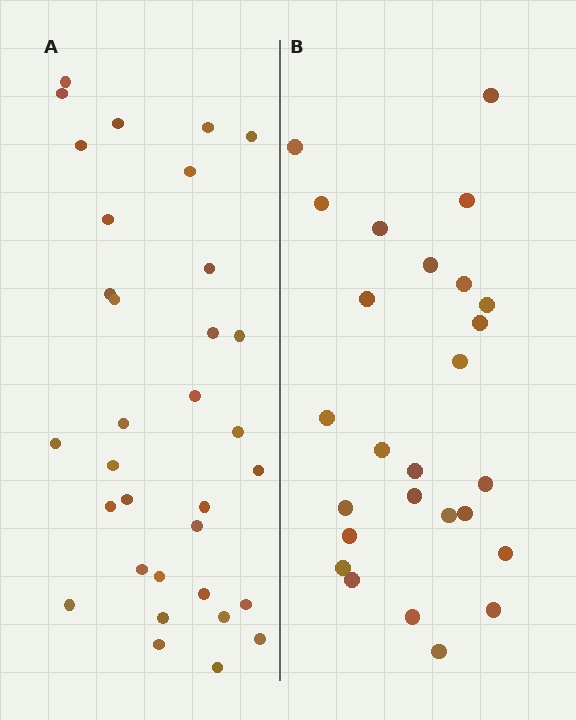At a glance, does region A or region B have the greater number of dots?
Region A (the left region) has more dots.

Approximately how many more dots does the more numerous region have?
Region A has roughly 8 or so more dots than region B.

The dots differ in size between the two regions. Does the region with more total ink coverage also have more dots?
No. Region B has more total ink coverage because its dots are larger, but region A actually contains more individual dots. Total area can be misleading — the number of items is what matters here.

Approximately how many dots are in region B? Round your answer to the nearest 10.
About 30 dots. (The exact count is 26, which rounds to 30.)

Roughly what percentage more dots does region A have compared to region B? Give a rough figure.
About 25% more.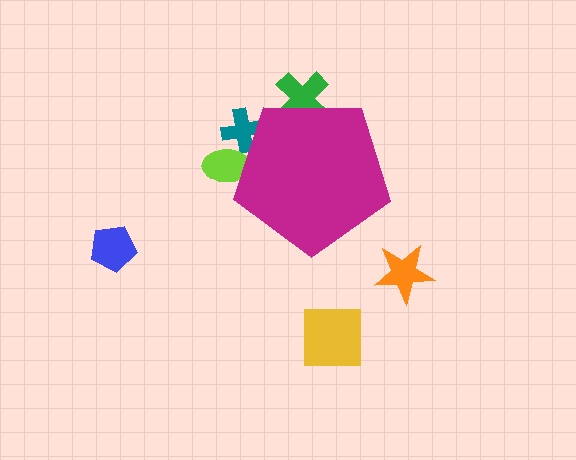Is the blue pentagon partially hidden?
No, the blue pentagon is fully visible.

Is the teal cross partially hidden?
Yes, the teal cross is partially hidden behind the magenta pentagon.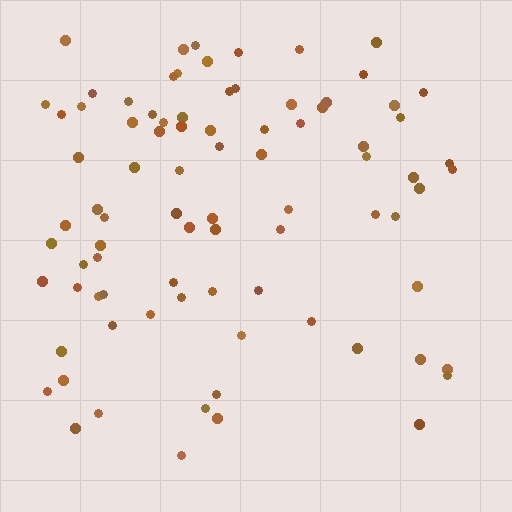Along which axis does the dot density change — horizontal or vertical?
Vertical.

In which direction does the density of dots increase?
From bottom to top, with the top side densest.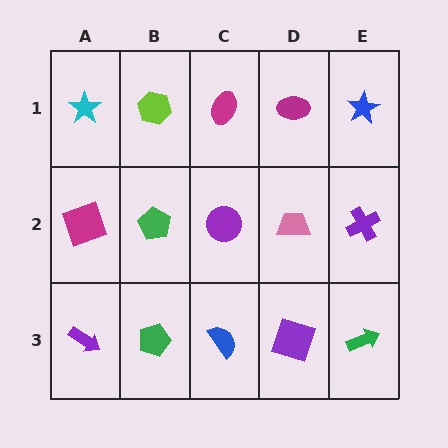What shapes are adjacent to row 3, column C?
A purple circle (row 2, column C), a green pentagon (row 3, column B), a purple square (row 3, column D).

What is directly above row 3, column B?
A green pentagon.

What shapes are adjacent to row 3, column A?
A magenta square (row 2, column A), a green pentagon (row 3, column B).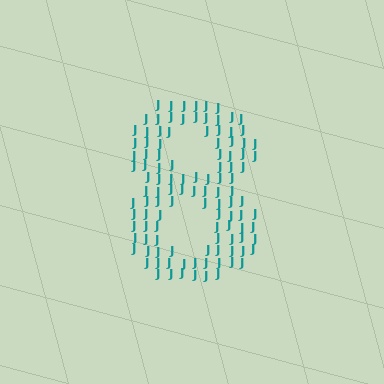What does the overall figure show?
The overall figure shows the digit 8.